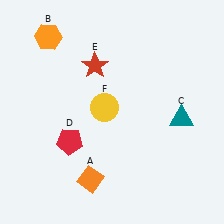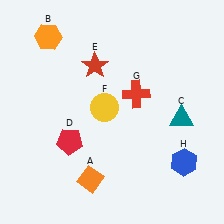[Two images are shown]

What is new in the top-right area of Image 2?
A red cross (G) was added in the top-right area of Image 2.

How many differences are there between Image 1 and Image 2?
There are 2 differences between the two images.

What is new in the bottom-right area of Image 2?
A blue hexagon (H) was added in the bottom-right area of Image 2.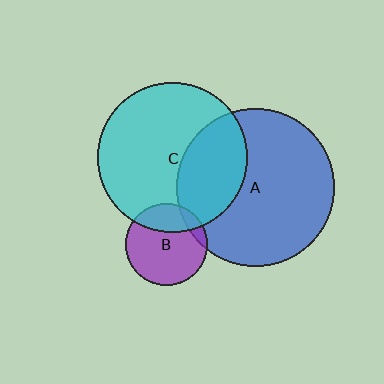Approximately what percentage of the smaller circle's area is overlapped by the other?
Approximately 35%.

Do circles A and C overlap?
Yes.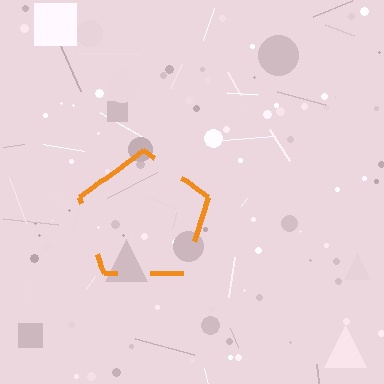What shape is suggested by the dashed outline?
The dashed outline suggests a pentagon.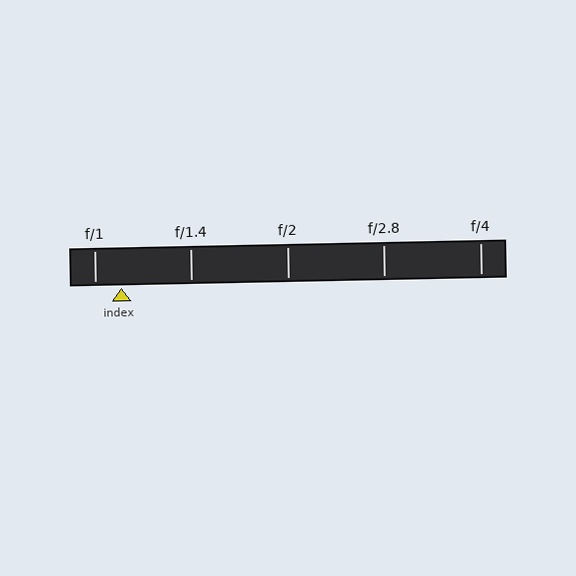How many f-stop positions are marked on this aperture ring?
There are 5 f-stop positions marked.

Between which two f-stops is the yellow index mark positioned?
The index mark is between f/1 and f/1.4.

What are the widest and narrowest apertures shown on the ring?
The widest aperture shown is f/1 and the narrowest is f/4.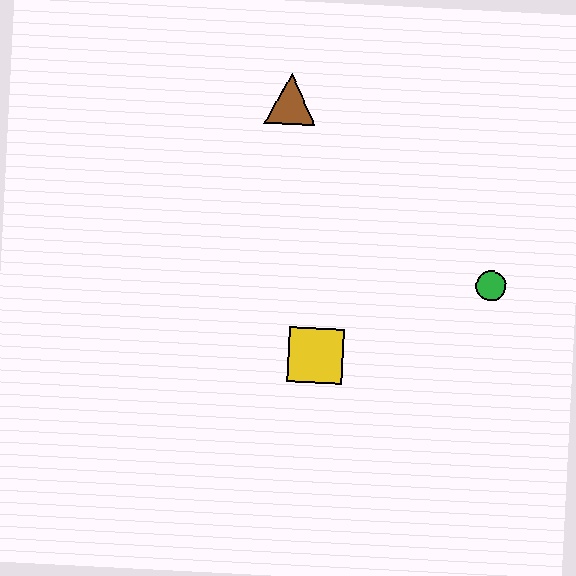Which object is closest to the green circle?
The yellow square is closest to the green circle.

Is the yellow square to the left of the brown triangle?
No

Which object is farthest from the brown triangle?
The green circle is farthest from the brown triangle.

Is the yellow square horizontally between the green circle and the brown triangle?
Yes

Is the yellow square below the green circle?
Yes